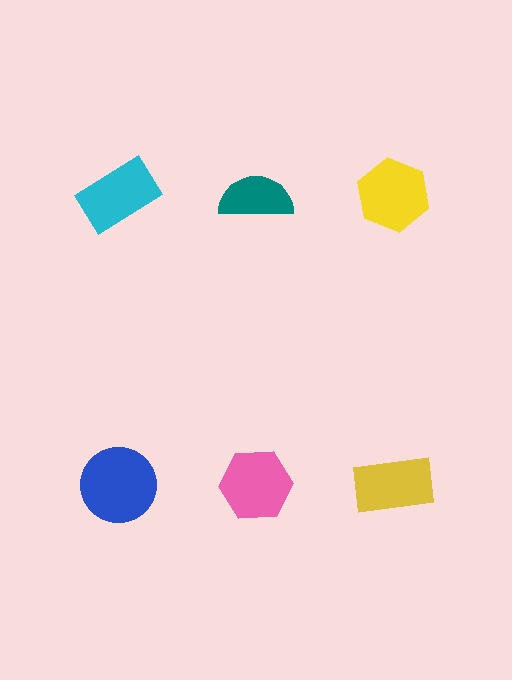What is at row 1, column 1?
A cyan rectangle.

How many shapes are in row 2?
3 shapes.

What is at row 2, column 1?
A blue circle.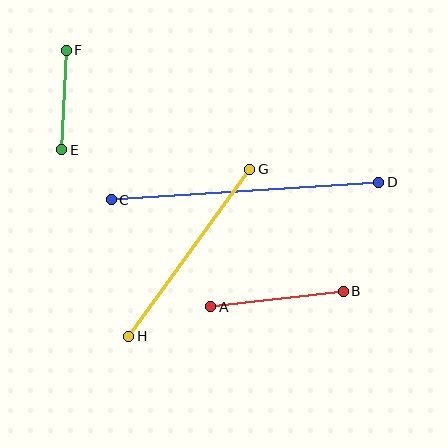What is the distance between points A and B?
The distance is approximately 133 pixels.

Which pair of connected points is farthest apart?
Points C and D are farthest apart.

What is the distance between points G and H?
The distance is approximately 206 pixels.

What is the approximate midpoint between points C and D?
The midpoint is at approximately (245, 191) pixels.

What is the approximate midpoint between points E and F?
The midpoint is at approximately (64, 100) pixels.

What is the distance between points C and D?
The distance is approximately 268 pixels.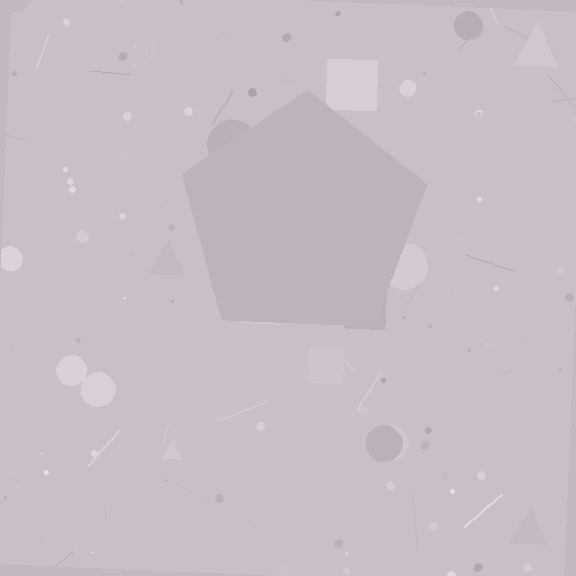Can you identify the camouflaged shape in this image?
The camouflaged shape is a pentagon.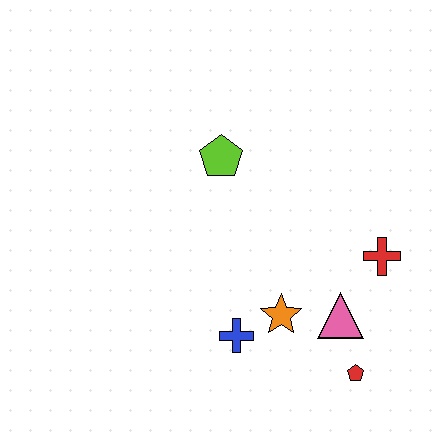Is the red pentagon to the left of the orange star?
No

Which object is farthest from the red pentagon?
The lime pentagon is farthest from the red pentagon.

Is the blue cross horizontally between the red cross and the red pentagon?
No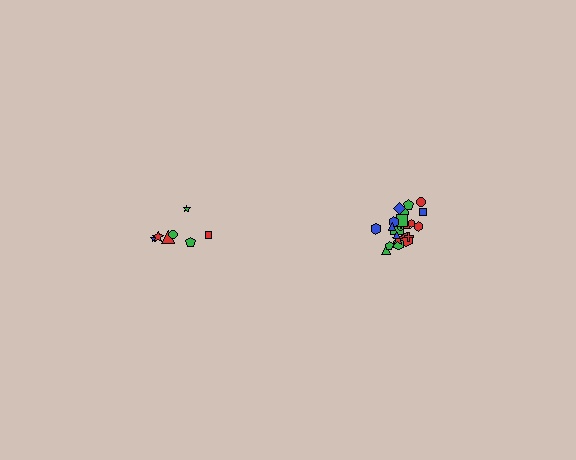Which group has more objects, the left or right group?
The right group.